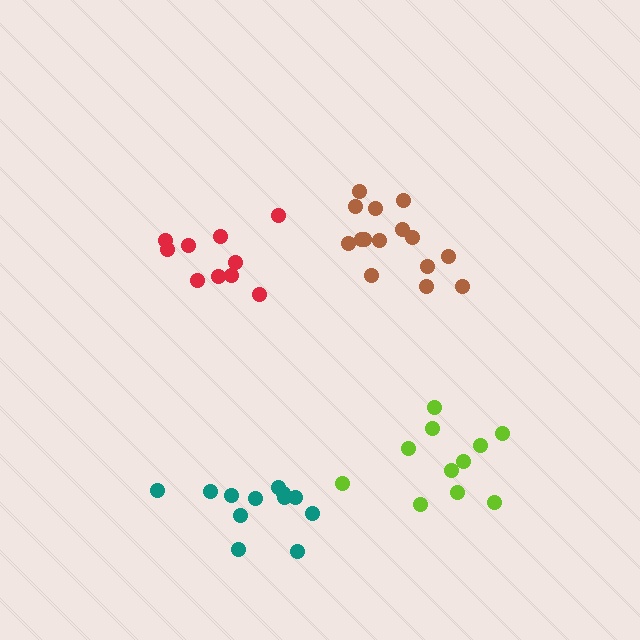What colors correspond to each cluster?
The clusters are colored: lime, teal, red, brown.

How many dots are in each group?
Group 1: 11 dots, Group 2: 12 dots, Group 3: 10 dots, Group 4: 16 dots (49 total).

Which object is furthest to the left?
The red cluster is leftmost.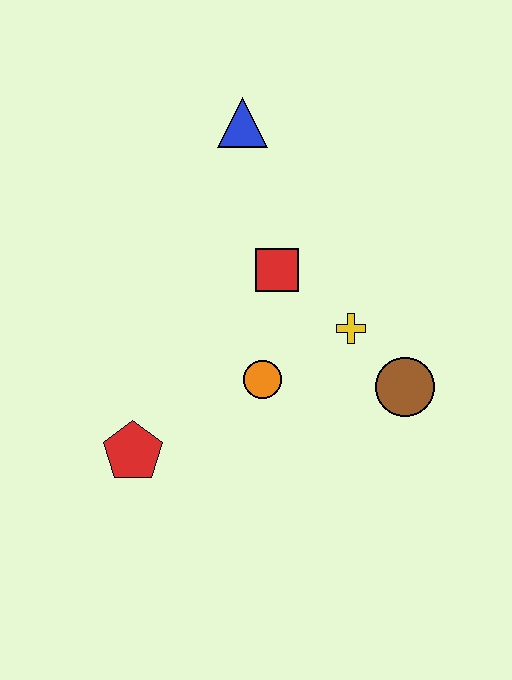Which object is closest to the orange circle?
The yellow cross is closest to the orange circle.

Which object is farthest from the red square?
The red pentagon is farthest from the red square.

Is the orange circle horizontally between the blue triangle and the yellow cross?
Yes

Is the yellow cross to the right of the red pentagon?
Yes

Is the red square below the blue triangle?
Yes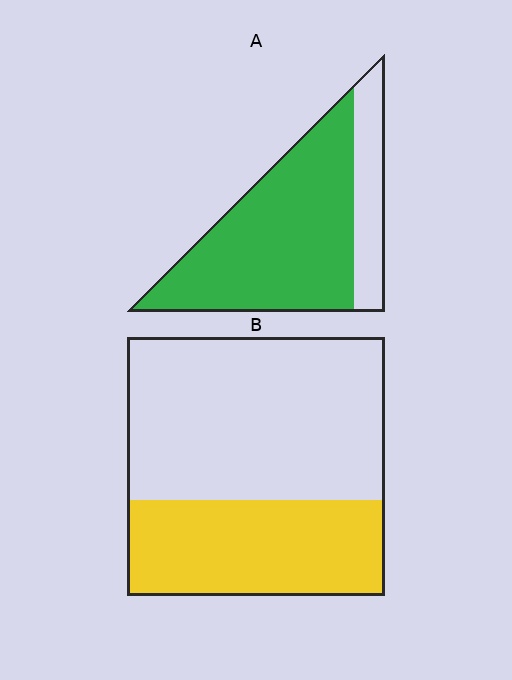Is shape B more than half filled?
No.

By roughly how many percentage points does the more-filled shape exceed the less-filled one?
By roughly 40 percentage points (A over B).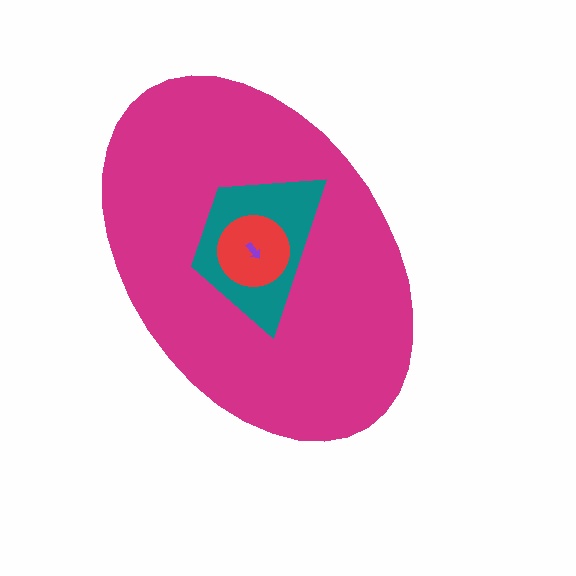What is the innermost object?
The purple arrow.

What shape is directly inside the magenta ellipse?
The teal trapezoid.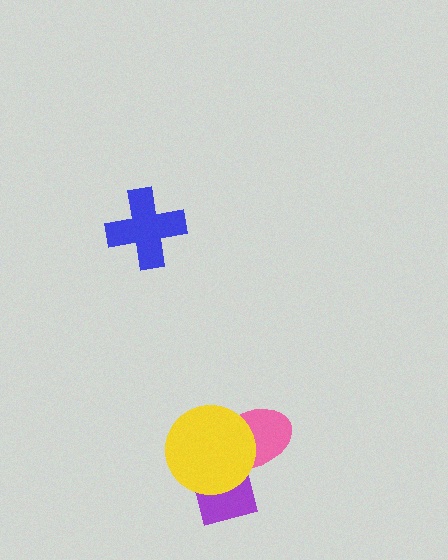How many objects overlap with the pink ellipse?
2 objects overlap with the pink ellipse.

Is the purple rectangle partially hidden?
Yes, it is partially covered by another shape.